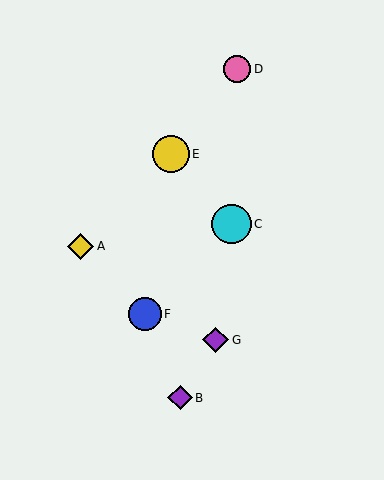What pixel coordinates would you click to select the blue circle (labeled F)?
Click at (145, 314) to select the blue circle F.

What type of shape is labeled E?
Shape E is a yellow circle.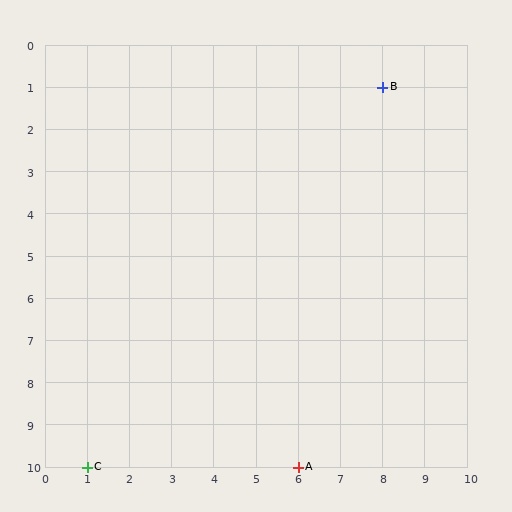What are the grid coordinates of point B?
Point B is at grid coordinates (8, 1).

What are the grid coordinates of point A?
Point A is at grid coordinates (6, 10).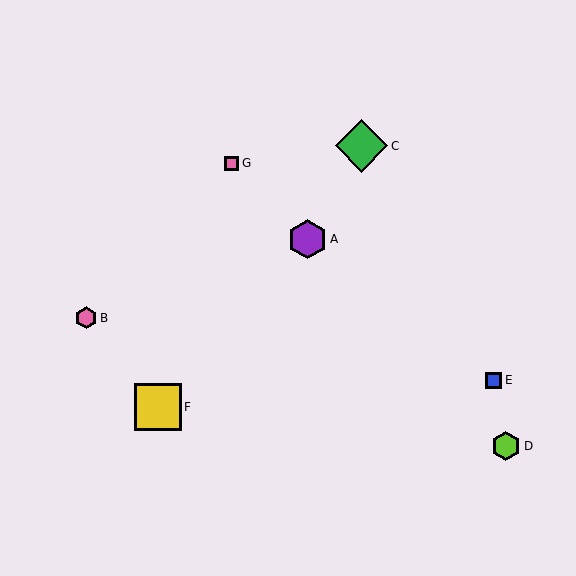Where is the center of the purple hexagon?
The center of the purple hexagon is at (308, 239).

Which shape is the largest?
The green diamond (labeled C) is the largest.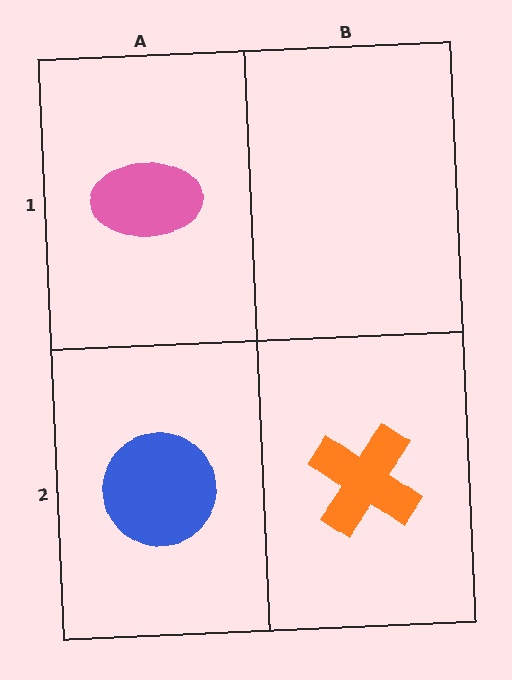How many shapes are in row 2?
2 shapes.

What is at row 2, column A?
A blue circle.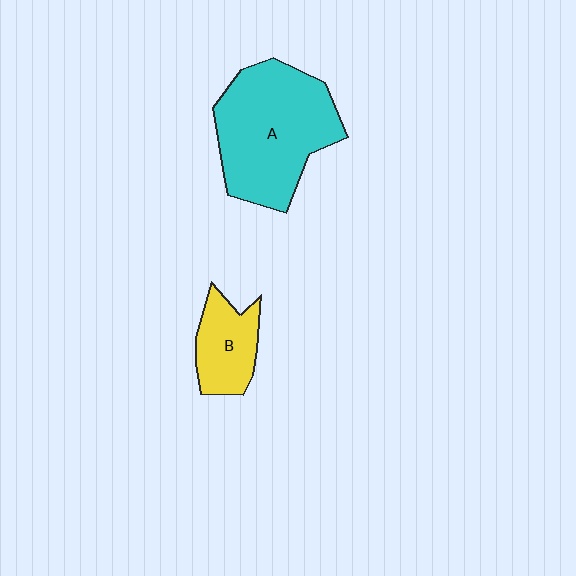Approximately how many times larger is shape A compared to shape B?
Approximately 2.5 times.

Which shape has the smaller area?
Shape B (yellow).